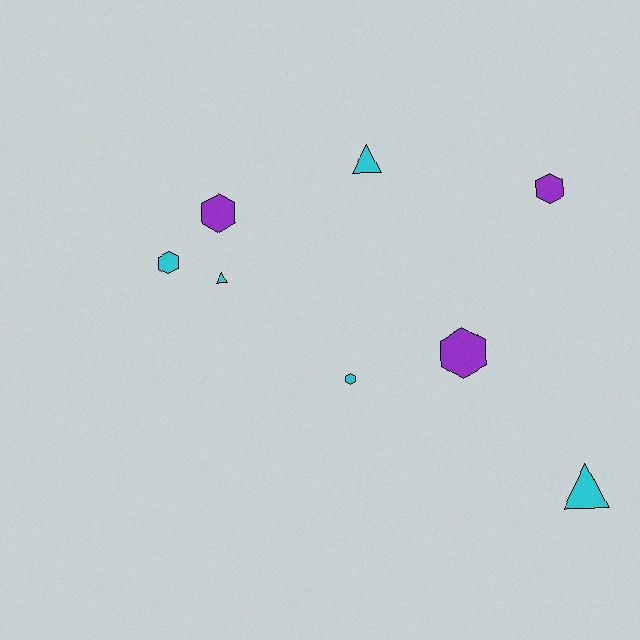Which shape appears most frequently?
Hexagon, with 5 objects.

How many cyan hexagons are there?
There are 2 cyan hexagons.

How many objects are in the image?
There are 8 objects.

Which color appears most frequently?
Cyan, with 5 objects.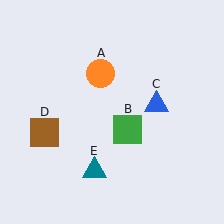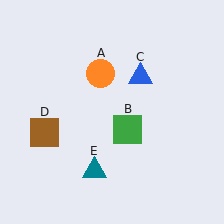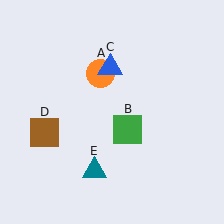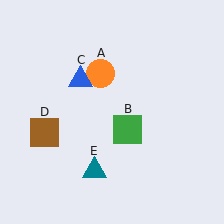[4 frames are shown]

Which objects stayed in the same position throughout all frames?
Orange circle (object A) and green square (object B) and brown square (object D) and teal triangle (object E) remained stationary.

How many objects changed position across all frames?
1 object changed position: blue triangle (object C).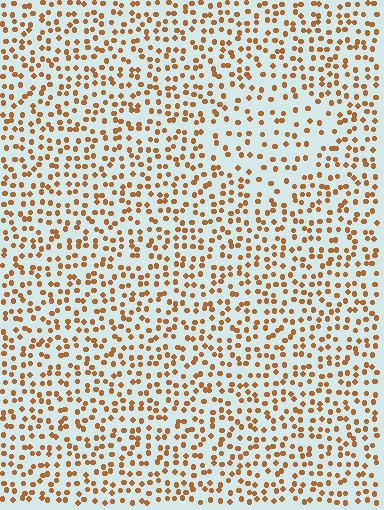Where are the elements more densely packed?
The elements are more densely packed outside the diamond boundary.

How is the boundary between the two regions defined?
The boundary is defined by a change in element density (approximately 1.7x ratio). All elements are the same color, size, and shape.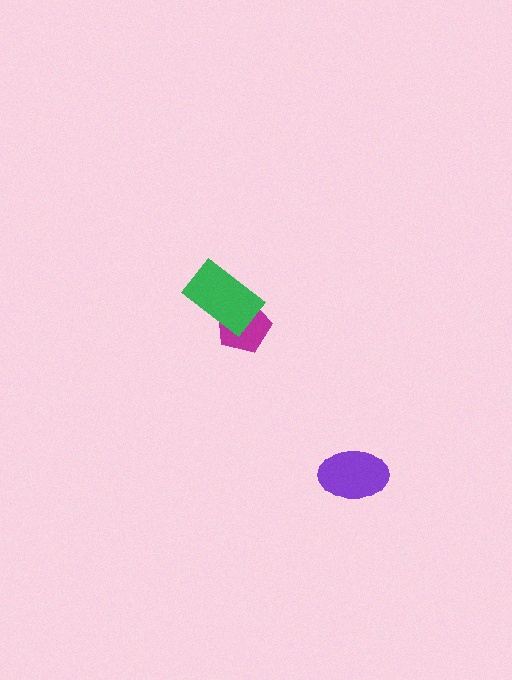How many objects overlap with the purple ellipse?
0 objects overlap with the purple ellipse.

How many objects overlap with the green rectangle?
1 object overlaps with the green rectangle.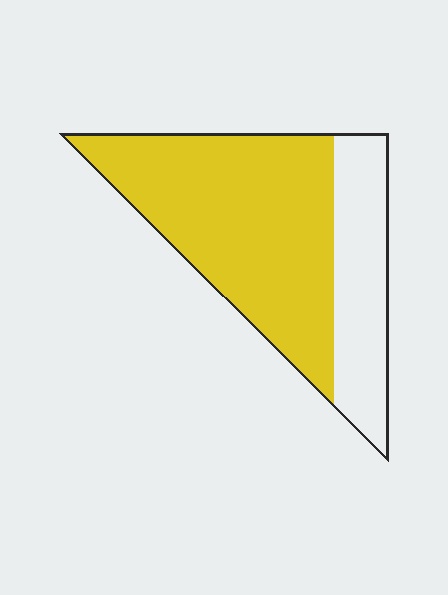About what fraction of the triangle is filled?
About two thirds (2/3).